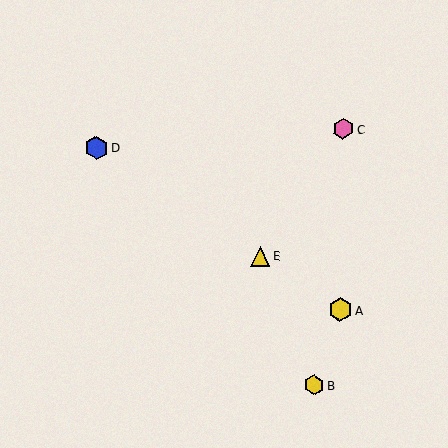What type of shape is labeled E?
Shape E is a yellow triangle.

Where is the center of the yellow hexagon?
The center of the yellow hexagon is at (314, 385).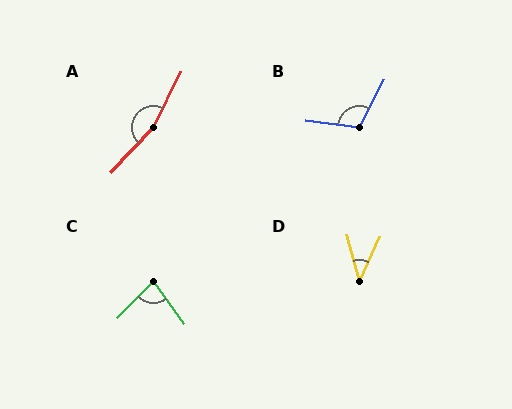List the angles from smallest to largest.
D (40°), C (82°), B (110°), A (163°).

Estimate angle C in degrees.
Approximately 82 degrees.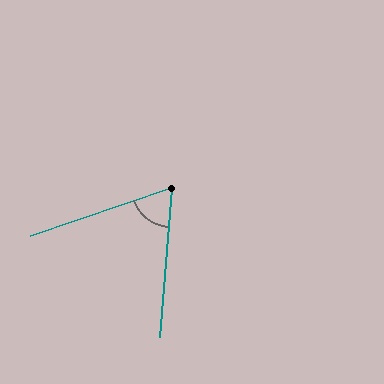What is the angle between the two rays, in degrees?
Approximately 66 degrees.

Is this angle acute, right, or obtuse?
It is acute.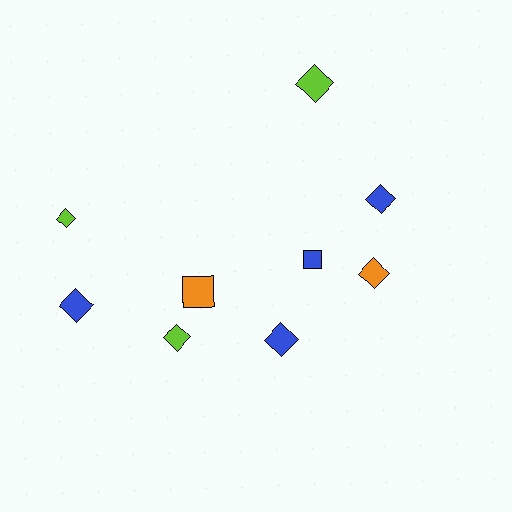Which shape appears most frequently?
Diamond, with 7 objects.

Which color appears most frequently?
Blue, with 4 objects.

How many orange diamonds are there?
There is 1 orange diamond.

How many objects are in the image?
There are 9 objects.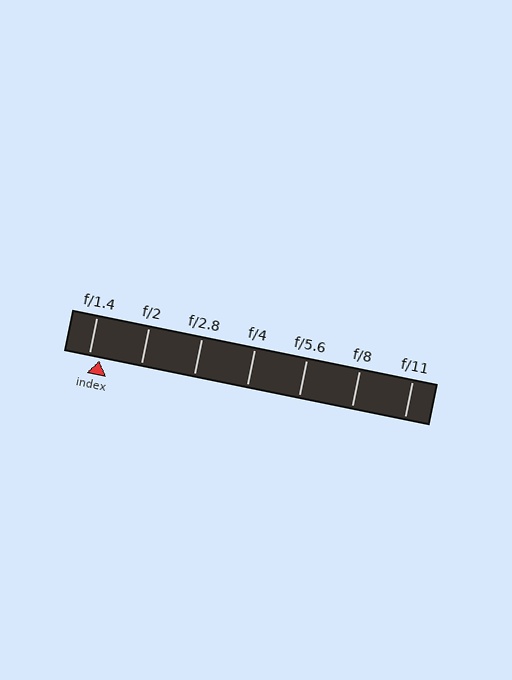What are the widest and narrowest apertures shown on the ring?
The widest aperture shown is f/1.4 and the narrowest is f/11.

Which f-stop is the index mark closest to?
The index mark is closest to f/1.4.